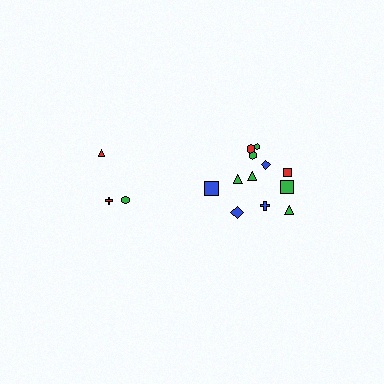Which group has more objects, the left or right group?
The right group.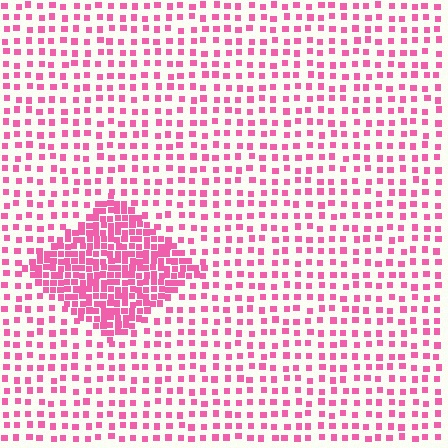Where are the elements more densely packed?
The elements are more densely packed inside the diamond boundary.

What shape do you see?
I see a diamond.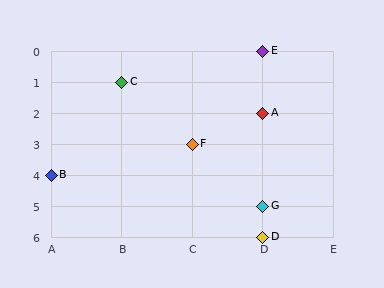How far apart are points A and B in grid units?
Points A and B are 3 columns and 2 rows apart (about 3.6 grid units diagonally).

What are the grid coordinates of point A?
Point A is at grid coordinates (D, 2).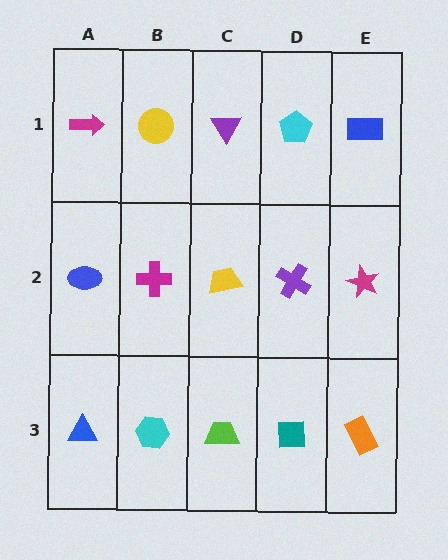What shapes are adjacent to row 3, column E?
A magenta star (row 2, column E), a teal square (row 3, column D).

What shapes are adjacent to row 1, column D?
A purple cross (row 2, column D), a purple triangle (row 1, column C), a blue rectangle (row 1, column E).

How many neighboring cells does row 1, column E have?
2.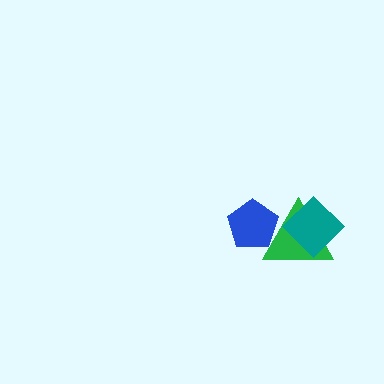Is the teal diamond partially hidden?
No, no other shape covers it.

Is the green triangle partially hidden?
Yes, it is partially covered by another shape.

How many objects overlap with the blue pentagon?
1 object overlaps with the blue pentagon.